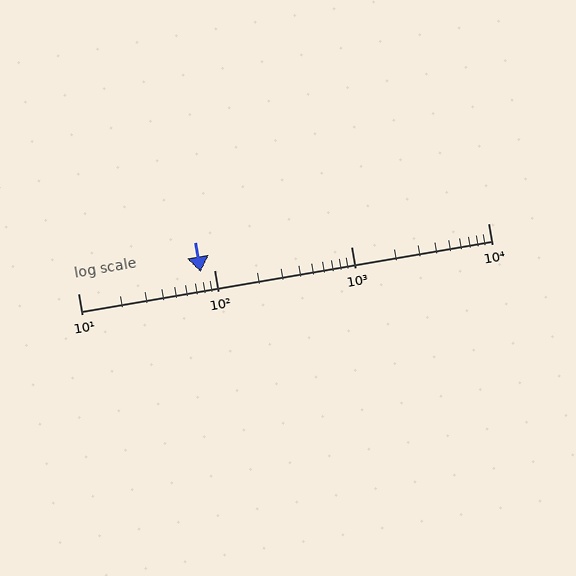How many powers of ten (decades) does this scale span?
The scale spans 3 decades, from 10 to 10000.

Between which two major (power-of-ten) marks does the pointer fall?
The pointer is between 10 and 100.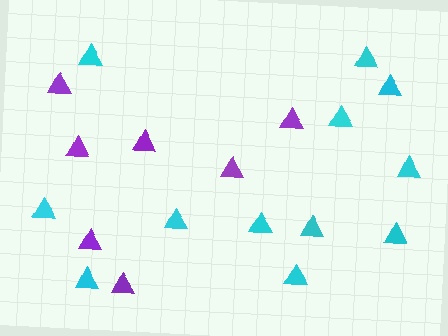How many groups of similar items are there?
There are 2 groups: one group of purple triangles (7) and one group of cyan triangles (12).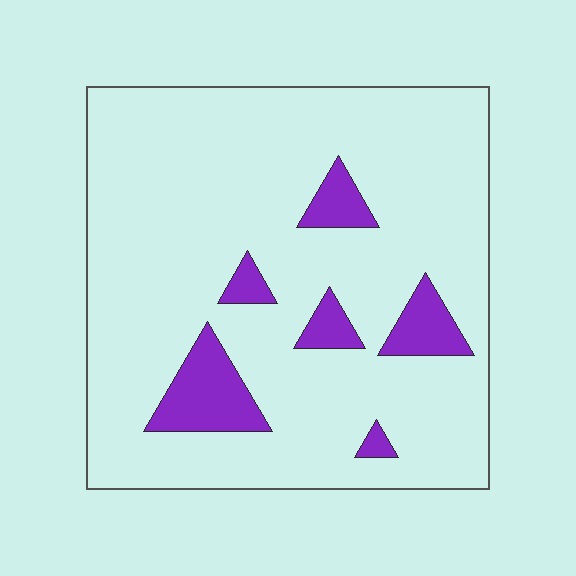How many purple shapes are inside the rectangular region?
6.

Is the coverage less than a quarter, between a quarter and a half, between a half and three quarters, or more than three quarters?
Less than a quarter.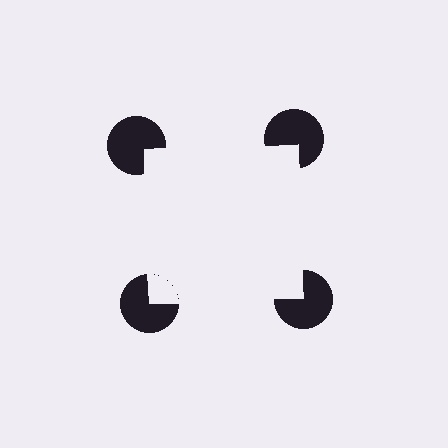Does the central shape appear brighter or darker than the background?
It typically appears slightly brighter than the background, even though no actual brightness change is drawn.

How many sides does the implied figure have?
4 sides.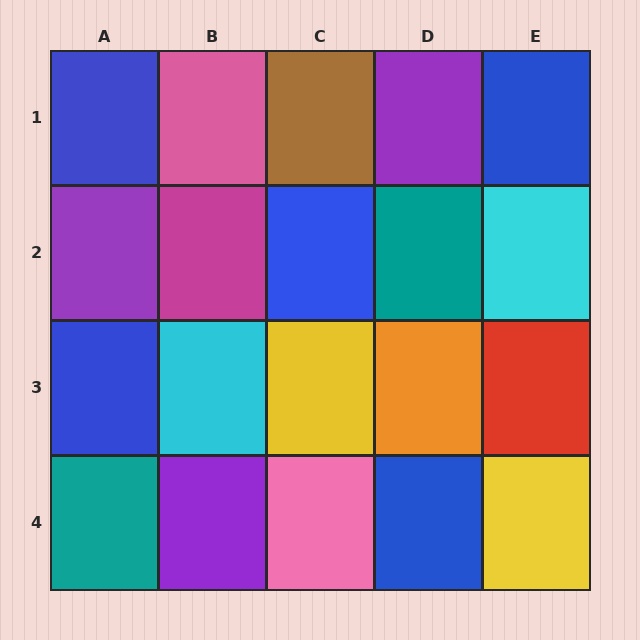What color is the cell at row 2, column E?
Cyan.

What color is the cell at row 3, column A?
Blue.